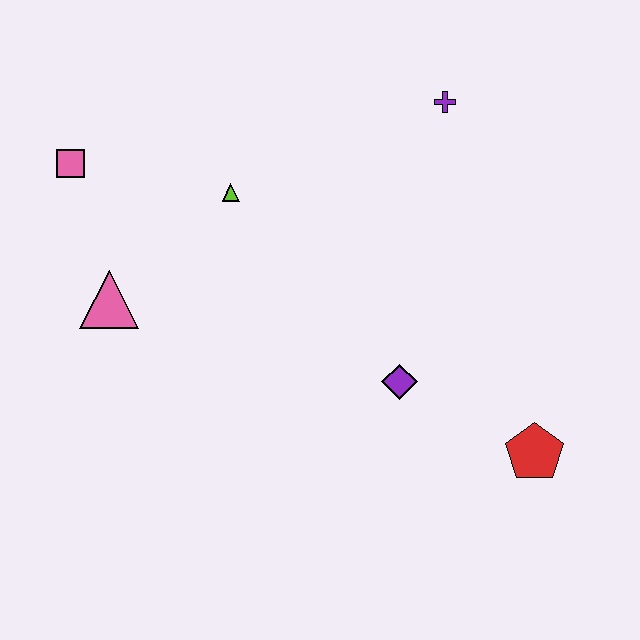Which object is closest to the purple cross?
The lime triangle is closest to the purple cross.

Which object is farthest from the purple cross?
The pink triangle is farthest from the purple cross.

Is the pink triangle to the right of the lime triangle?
No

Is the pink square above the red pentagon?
Yes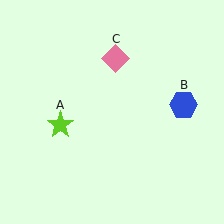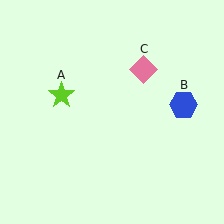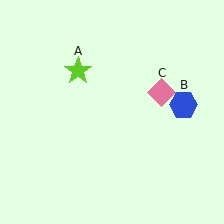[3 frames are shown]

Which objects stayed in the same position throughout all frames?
Blue hexagon (object B) remained stationary.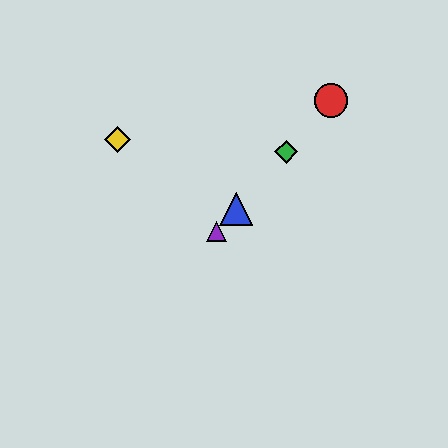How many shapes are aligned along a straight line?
4 shapes (the red circle, the blue triangle, the green diamond, the purple triangle) are aligned along a straight line.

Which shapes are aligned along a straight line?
The red circle, the blue triangle, the green diamond, the purple triangle are aligned along a straight line.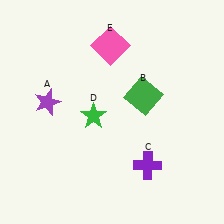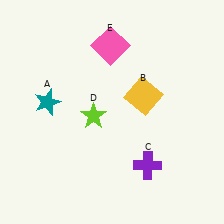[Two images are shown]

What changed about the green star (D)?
In Image 1, D is green. In Image 2, it changed to lime.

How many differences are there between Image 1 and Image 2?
There are 3 differences between the two images.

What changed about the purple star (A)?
In Image 1, A is purple. In Image 2, it changed to teal.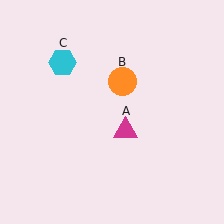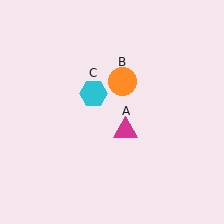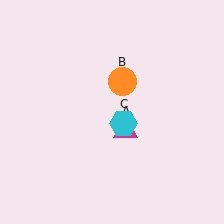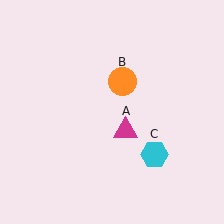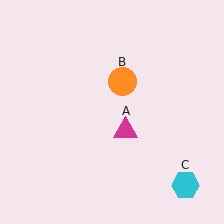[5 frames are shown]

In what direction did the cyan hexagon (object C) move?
The cyan hexagon (object C) moved down and to the right.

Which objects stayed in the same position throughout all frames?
Magenta triangle (object A) and orange circle (object B) remained stationary.